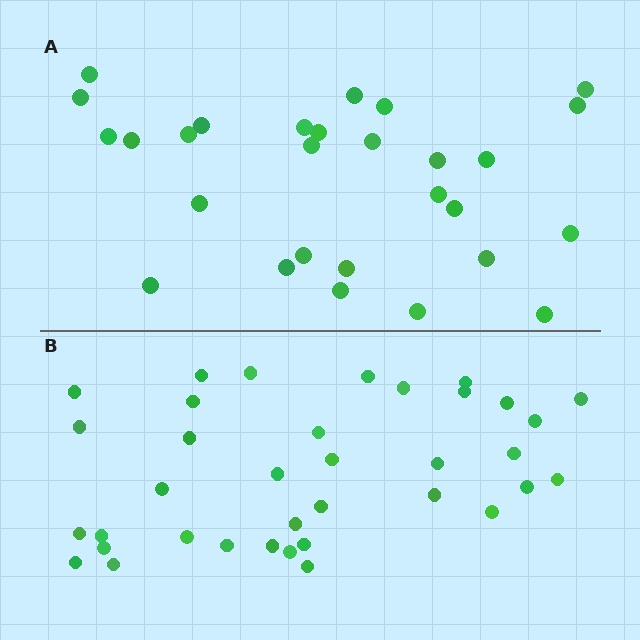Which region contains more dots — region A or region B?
Region B (the bottom region) has more dots.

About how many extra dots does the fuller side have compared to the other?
Region B has roughly 8 or so more dots than region A.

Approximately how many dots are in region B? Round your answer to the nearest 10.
About 40 dots. (The exact count is 36, which rounds to 40.)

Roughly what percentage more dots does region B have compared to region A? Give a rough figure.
About 30% more.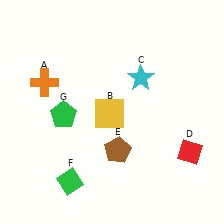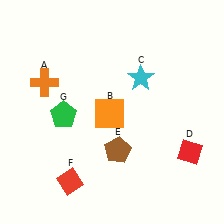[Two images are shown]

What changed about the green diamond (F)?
In Image 1, F is green. In Image 2, it changed to red.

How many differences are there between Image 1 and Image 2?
There are 2 differences between the two images.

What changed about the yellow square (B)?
In Image 1, B is yellow. In Image 2, it changed to orange.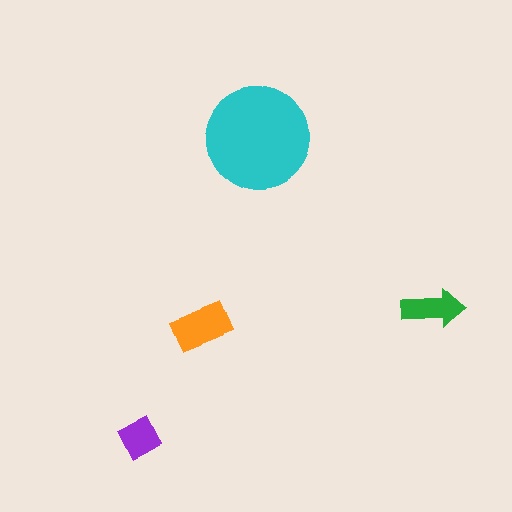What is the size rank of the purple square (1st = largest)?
4th.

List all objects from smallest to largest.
The purple square, the green arrow, the orange rectangle, the cyan circle.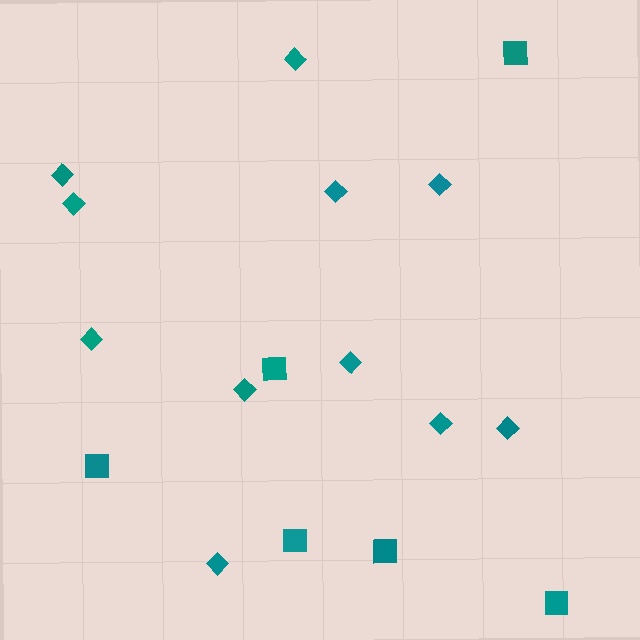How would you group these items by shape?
There are 2 groups: one group of diamonds (11) and one group of squares (6).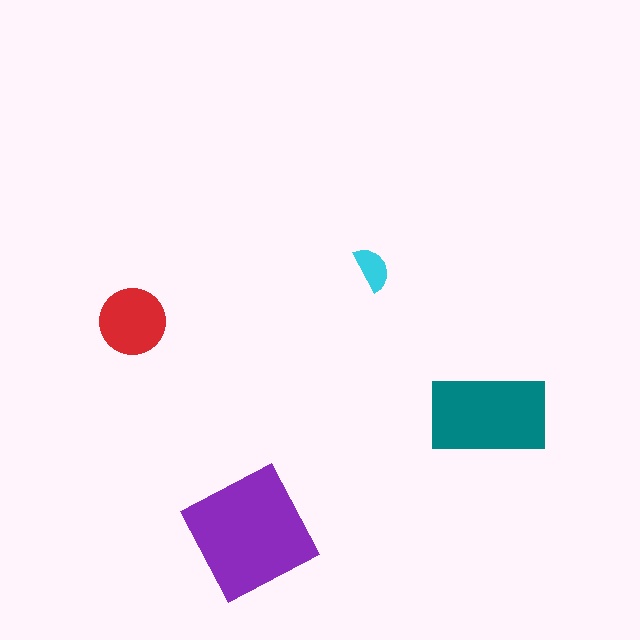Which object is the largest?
The purple square.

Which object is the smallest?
The cyan semicircle.